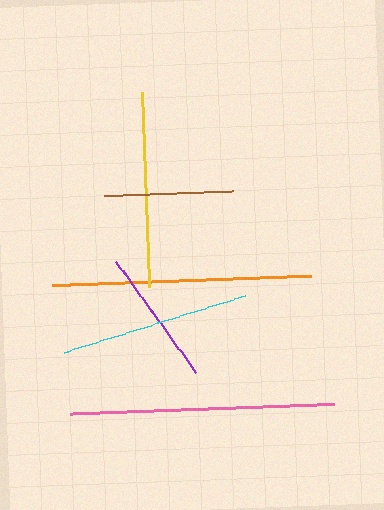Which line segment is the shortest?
The brown line is the shortest at approximately 129 pixels.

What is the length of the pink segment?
The pink segment is approximately 264 pixels long.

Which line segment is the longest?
The pink line is the longest at approximately 264 pixels.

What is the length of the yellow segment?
The yellow segment is approximately 194 pixels long.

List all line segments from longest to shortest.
From longest to shortest: pink, orange, yellow, cyan, purple, brown.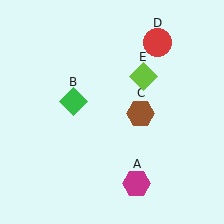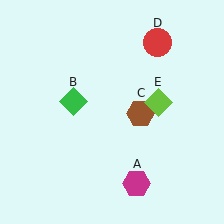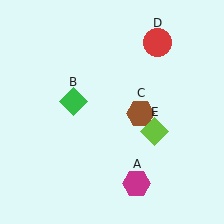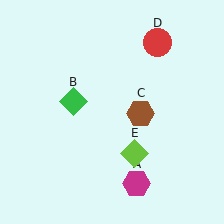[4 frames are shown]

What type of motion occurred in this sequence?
The lime diamond (object E) rotated clockwise around the center of the scene.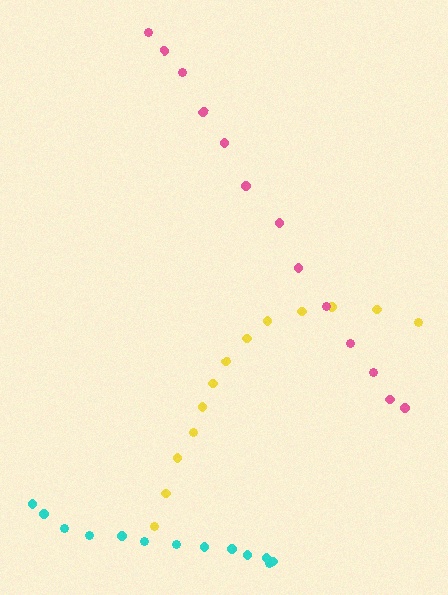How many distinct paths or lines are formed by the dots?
There are 3 distinct paths.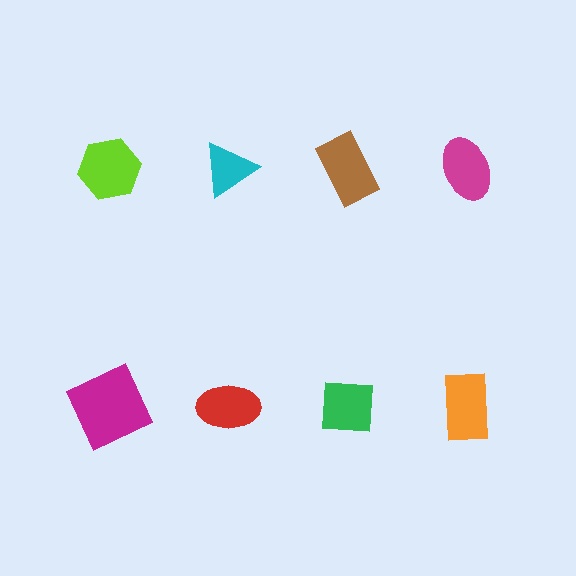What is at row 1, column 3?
A brown rectangle.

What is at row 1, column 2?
A cyan triangle.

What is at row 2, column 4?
An orange rectangle.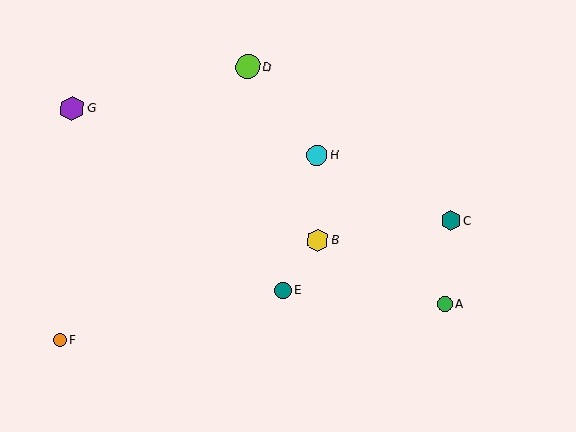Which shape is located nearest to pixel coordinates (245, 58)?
The lime circle (labeled D) at (248, 67) is nearest to that location.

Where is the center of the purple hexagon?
The center of the purple hexagon is at (72, 108).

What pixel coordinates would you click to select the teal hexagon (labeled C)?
Click at (451, 220) to select the teal hexagon C.